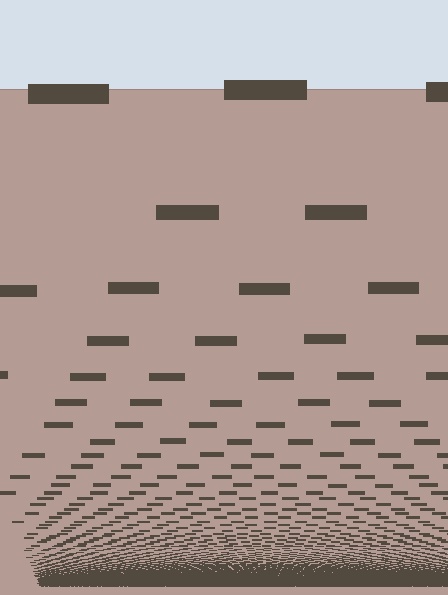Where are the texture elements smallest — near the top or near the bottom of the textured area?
Near the bottom.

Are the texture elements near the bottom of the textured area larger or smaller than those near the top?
Smaller. The gradient is inverted — elements near the bottom are smaller and denser.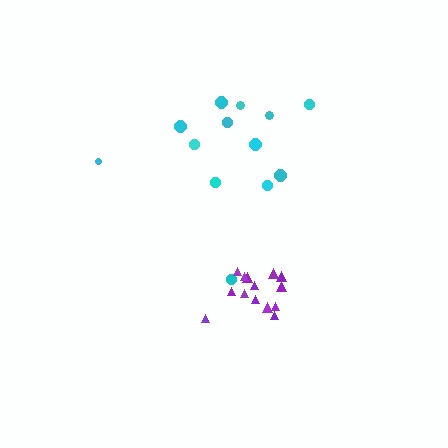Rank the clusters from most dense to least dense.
purple, cyan.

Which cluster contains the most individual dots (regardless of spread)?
Purple (14).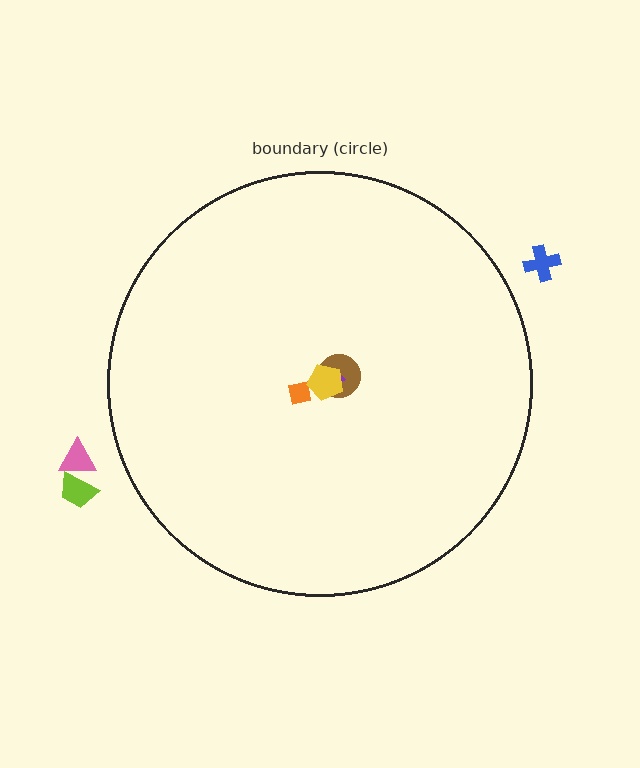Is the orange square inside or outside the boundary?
Inside.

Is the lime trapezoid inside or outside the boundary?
Outside.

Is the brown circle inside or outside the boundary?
Inside.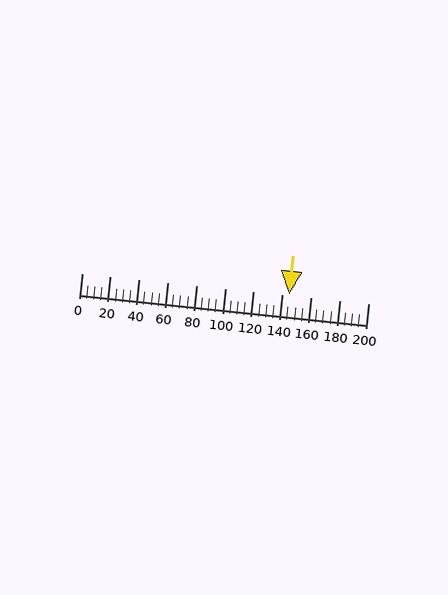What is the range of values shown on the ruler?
The ruler shows values from 0 to 200.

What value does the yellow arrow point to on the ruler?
The yellow arrow points to approximately 145.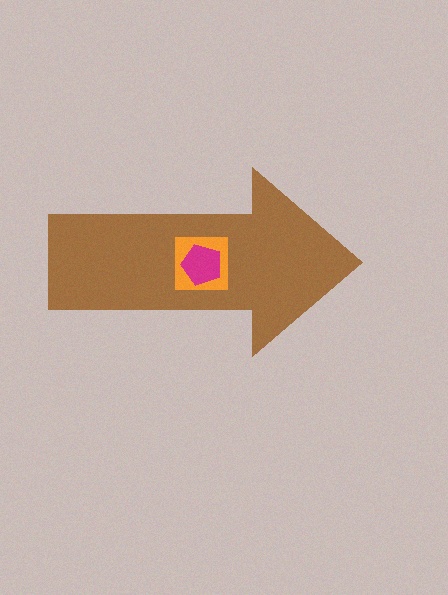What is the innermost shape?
The magenta pentagon.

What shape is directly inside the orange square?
The magenta pentagon.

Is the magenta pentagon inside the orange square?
Yes.